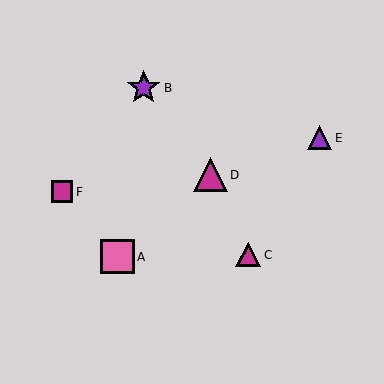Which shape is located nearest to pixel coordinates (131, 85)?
The purple star (labeled B) at (144, 88) is nearest to that location.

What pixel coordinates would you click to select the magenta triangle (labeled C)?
Click at (248, 255) to select the magenta triangle C.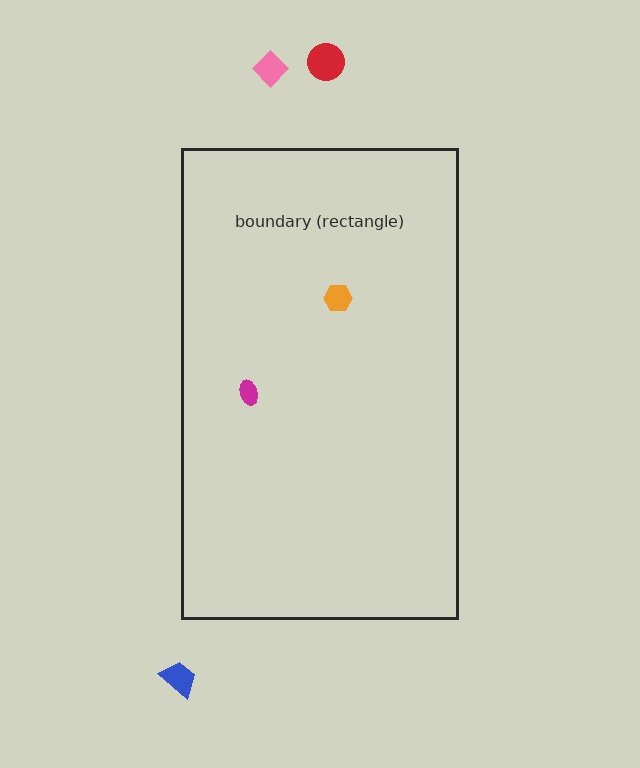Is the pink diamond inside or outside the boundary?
Outside.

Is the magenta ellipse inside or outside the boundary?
Inside.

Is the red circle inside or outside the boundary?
Outside.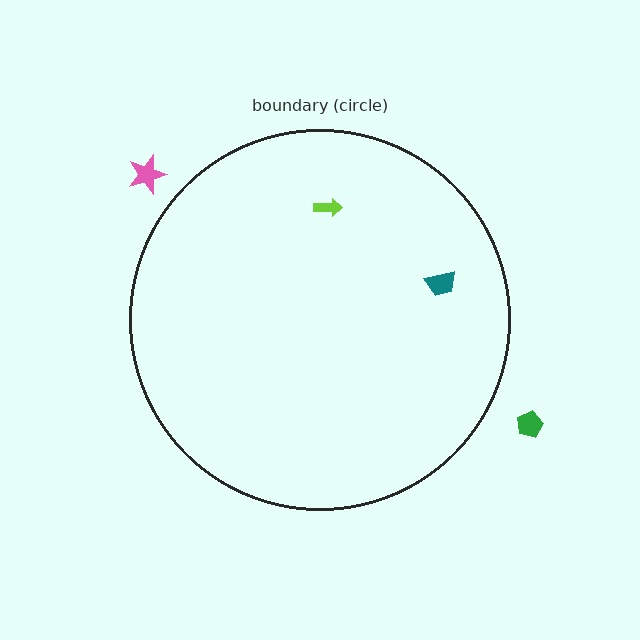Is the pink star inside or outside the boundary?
Outside.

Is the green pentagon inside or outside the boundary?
Outside.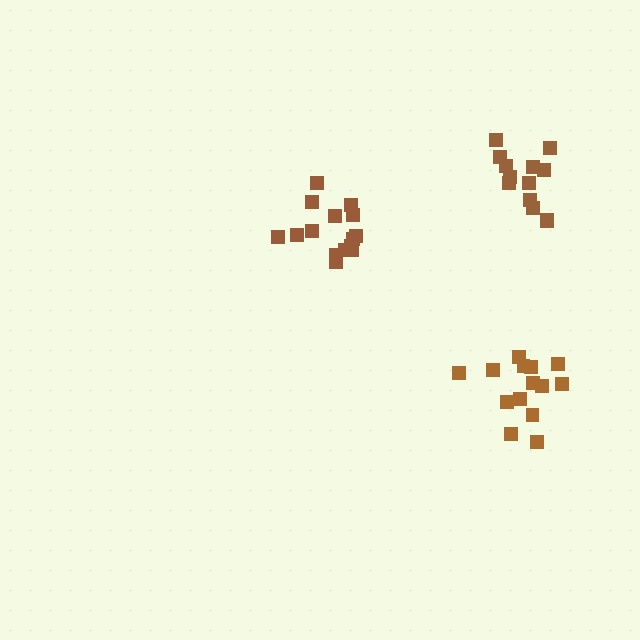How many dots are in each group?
Group 1: 14 dots, Group 2: 15 dots, Group 3: 13 dots (42 total).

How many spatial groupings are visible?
There are 3 spatial groupings.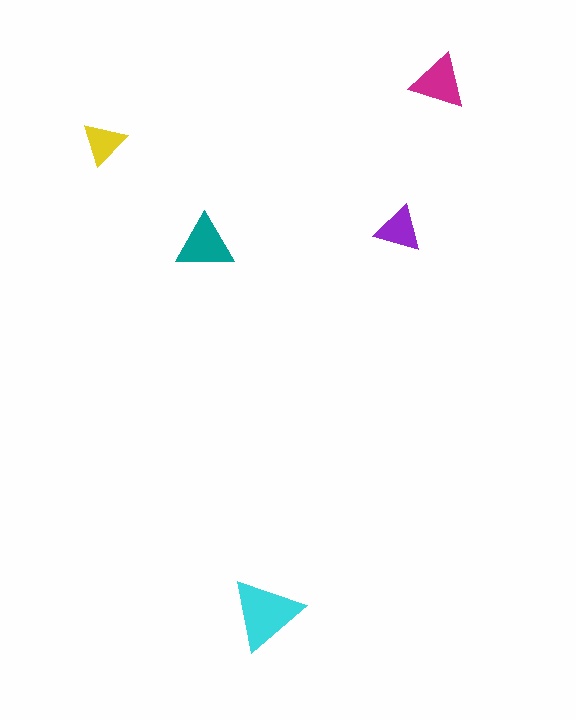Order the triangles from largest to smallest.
the cyan one, the teal one, the magenta one, the purple one, the yellow one.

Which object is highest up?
The magenta triangle is topmost.